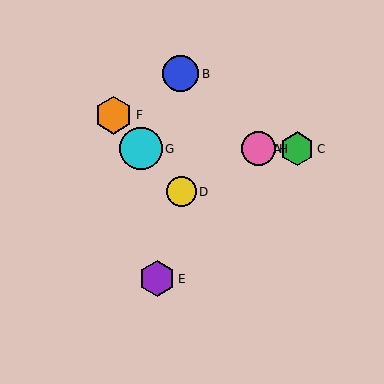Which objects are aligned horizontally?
Objects A, C, G, H are aligned horizontally.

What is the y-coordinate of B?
Object B is at y≈74.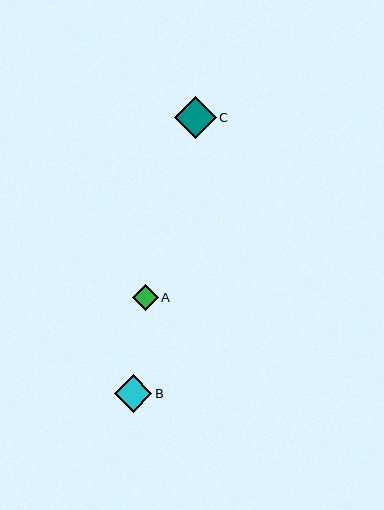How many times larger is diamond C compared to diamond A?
Diamond C is approximately 1.6 times the size of diamond A.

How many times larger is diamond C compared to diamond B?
Diamond C is approximately 1.1 times the size of diamond B.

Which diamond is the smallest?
Diamond A is the smallest with a size of approximately 26 pixels.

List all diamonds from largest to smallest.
From largest to smallest: C, B, A.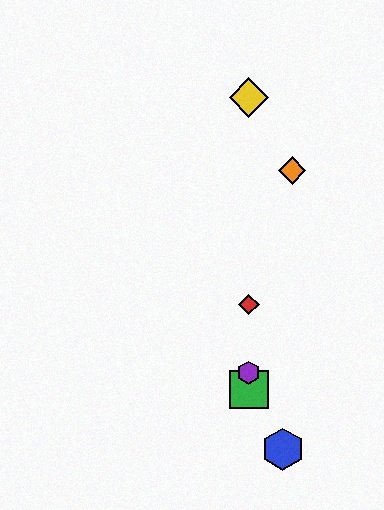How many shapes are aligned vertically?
4 shapes (the red diamond, the green square, the yellow diamond, the purple hexagon) are aligned vertically.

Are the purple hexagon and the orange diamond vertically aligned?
No, the purple hexagon is at x≈249 and the orange diamond is at x≈292.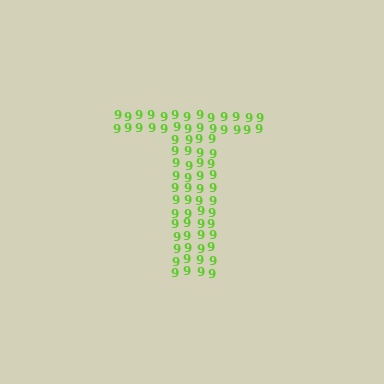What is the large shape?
The large shape is the letter T.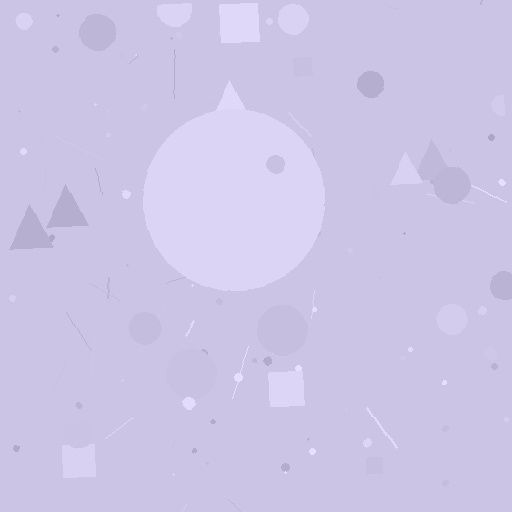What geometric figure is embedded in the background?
A circle is embedded in the background.